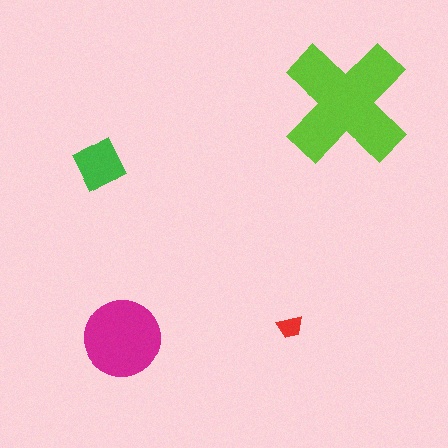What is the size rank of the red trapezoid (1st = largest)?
4th.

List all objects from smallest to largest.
The red trapezoid, the green diamond, the magenta circle, the lime cross.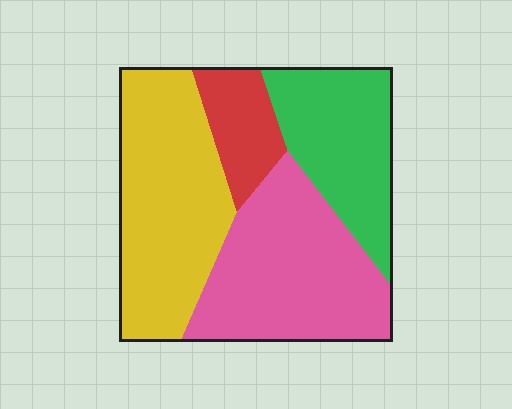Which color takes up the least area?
Red, at roughly 10%.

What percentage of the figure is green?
Green takes up less than a quarter of the figure.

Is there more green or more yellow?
Yellow.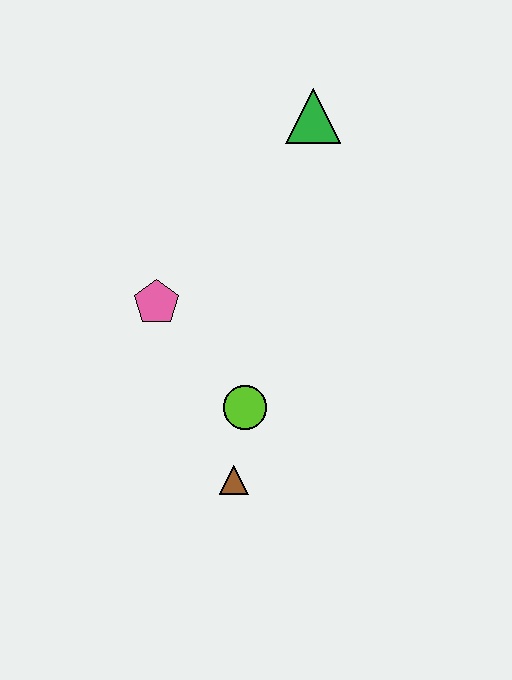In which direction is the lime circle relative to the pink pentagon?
The lime circle is below the pink pentagon.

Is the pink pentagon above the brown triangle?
Yes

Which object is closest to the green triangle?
The pink pentagon is closest to the green triangle.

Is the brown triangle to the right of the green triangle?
No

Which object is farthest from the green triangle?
The brown triangle is farthest from the green triangle.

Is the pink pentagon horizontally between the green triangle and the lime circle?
No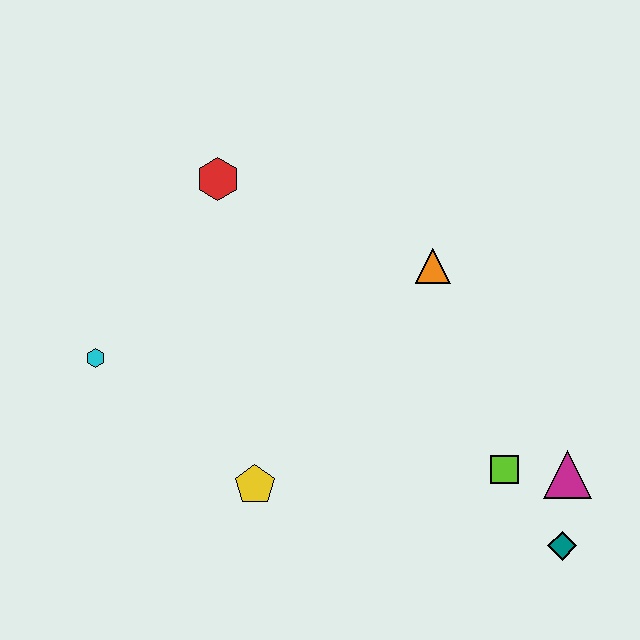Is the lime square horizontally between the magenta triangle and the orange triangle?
Yes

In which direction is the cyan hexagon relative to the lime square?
The cyan hexagon is to the left of the lime square.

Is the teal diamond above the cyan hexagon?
No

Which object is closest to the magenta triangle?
The lime square is closest to the magenta triangle.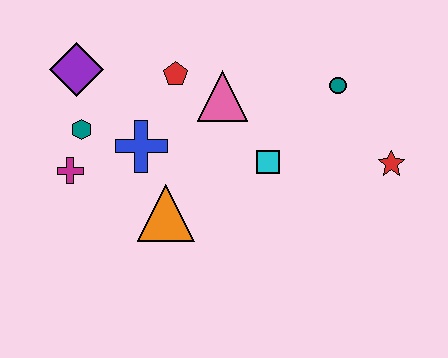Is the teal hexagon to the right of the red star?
No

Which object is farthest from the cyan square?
The purple diamond is farthest from the cyan square.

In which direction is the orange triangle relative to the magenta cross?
The orange triangle is to the right of the magenta cross.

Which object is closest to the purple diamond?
The teal hexagon is closest to the purple diamond.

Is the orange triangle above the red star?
No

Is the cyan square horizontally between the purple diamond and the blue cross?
No